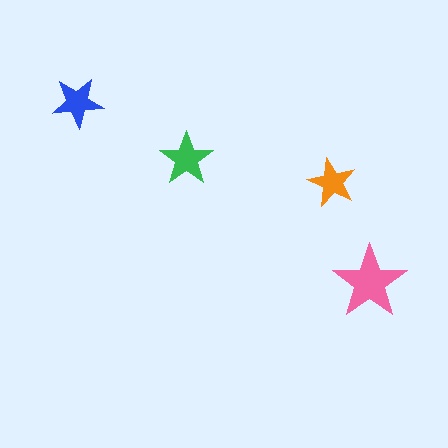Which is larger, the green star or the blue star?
The green one.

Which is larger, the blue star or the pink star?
The pink one.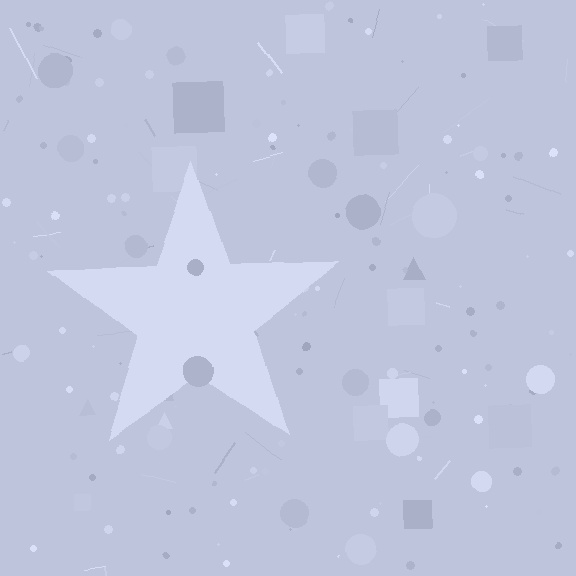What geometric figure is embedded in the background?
A star is embedded in the background.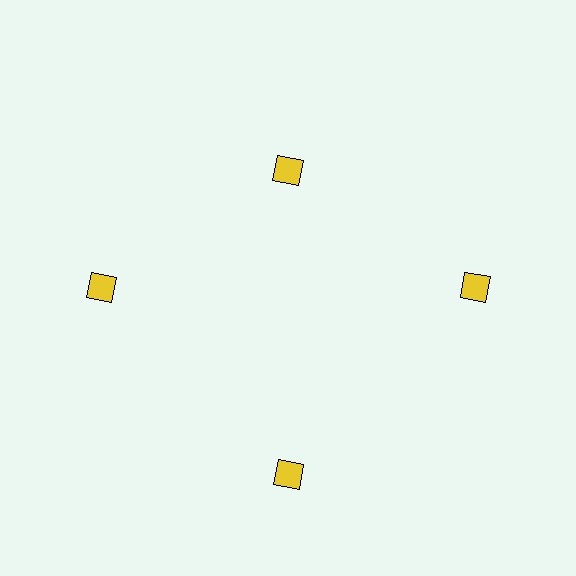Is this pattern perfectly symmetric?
No. The 4 yellow diamonds are arranged in a ring, but one element near the 12 o'clock position is pulled inward toward the center, breaking the 4-fold rotational symmetry.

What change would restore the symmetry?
The symmetry would be restored by moving it outward, back onto the ring so that all 4 diamonds sit at equal angles and equal distance from the center.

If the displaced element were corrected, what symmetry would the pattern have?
It would have 4-fold rotational symmetry — the pattern would map onto itself every 90 degrees.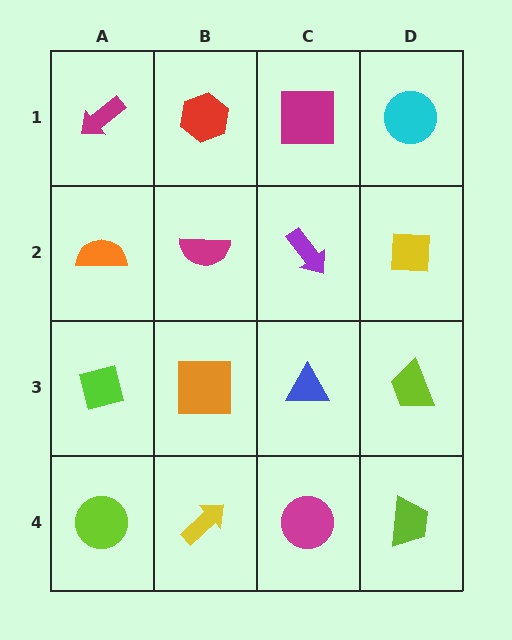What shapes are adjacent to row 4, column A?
A lime square (row 3, column A), a yellow arrow (row 4, column B).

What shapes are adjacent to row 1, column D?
A yellow square (row 2, column D), a magenta square (row 1, column C).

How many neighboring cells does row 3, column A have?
3.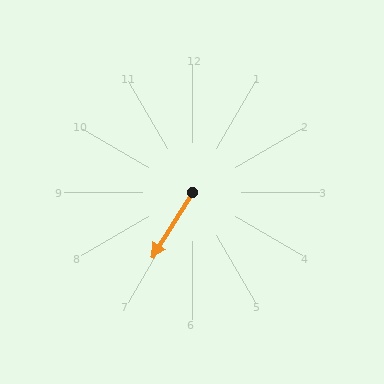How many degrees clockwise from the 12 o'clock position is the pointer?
Approximately 212 degrees.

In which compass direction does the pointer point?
Southwest.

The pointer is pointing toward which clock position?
Roughly 7 o'clock.